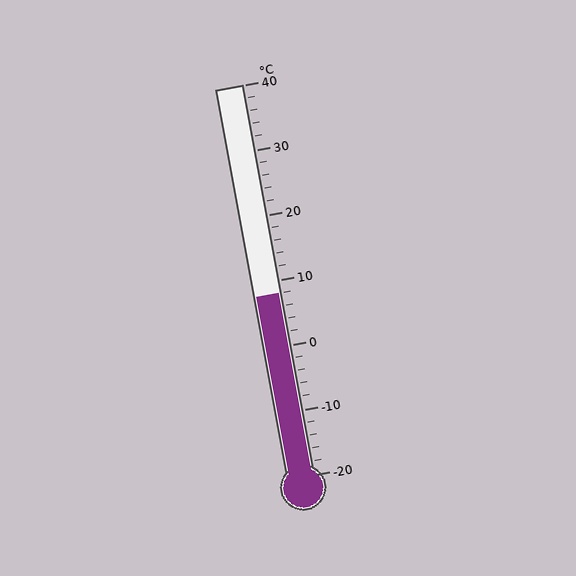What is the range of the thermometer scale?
The thermometer scale ranges from -20°C to 40°C.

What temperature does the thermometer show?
The thermometer shows approximately 8°C.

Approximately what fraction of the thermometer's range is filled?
The thermometer is filled to approximately 45% of its range.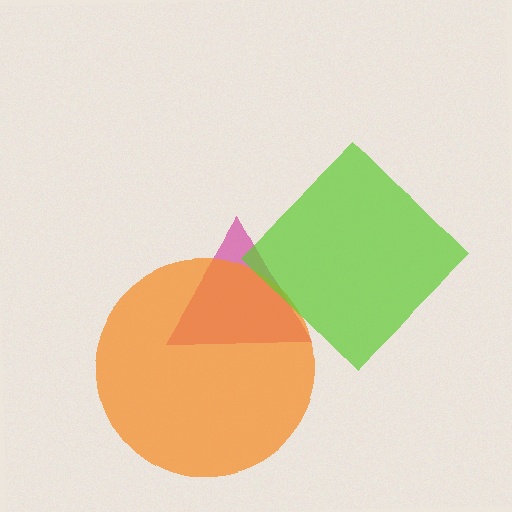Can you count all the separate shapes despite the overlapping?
Yes, there are 3 separate shapes.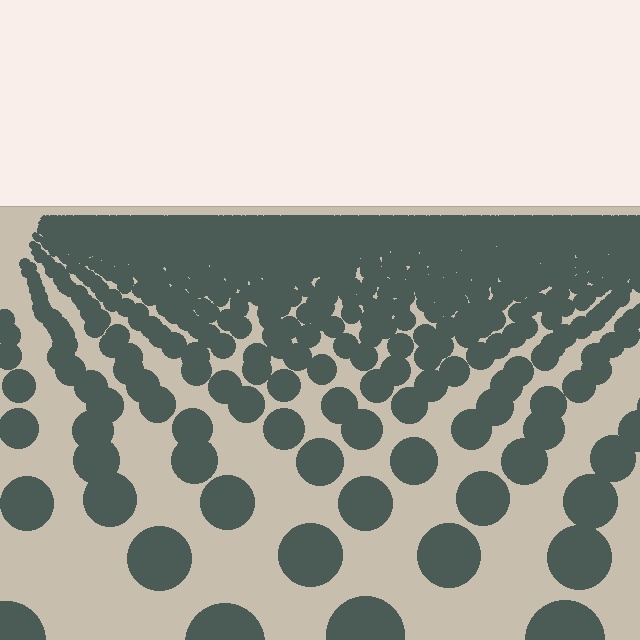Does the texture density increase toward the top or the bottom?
Density increases toward the top.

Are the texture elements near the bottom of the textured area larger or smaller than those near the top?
Larger. Near the bottom, elements are closer to the viewer and appear at a bigger on-screen size.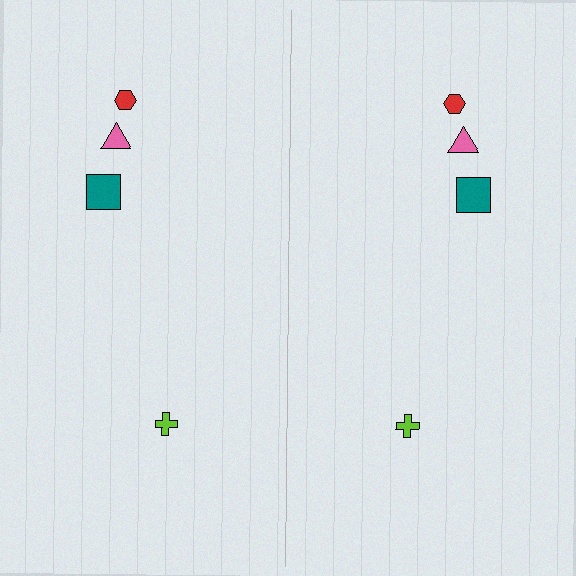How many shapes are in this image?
There are 8 shapes in this image.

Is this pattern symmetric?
Yes, this pattern has bilateral (reflection) symmetry.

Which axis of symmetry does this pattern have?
The pattern has a vertical axis of symmetry running through the center of the image.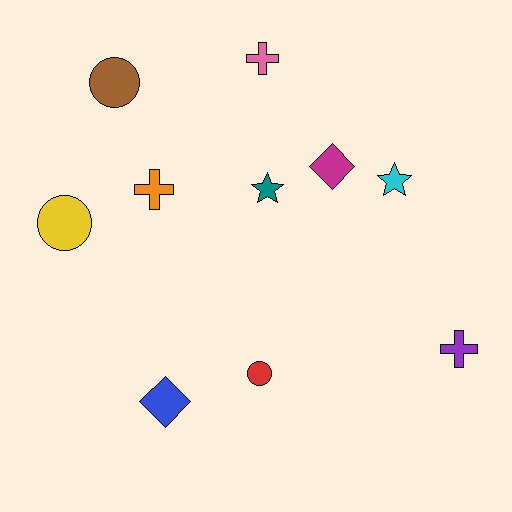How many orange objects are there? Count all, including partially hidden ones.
There is 1 orange object.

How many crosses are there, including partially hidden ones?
There are 3 crosses.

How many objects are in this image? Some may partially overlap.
There are 10 objects.